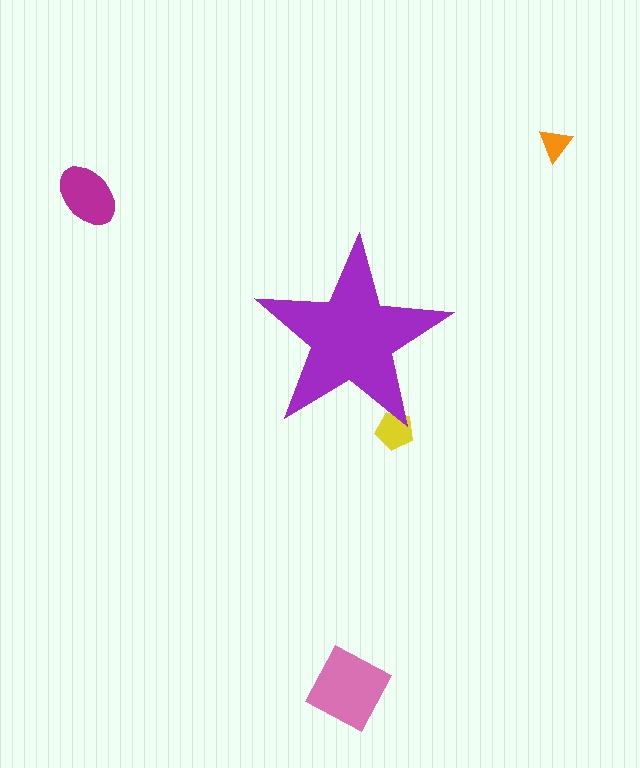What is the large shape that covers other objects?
A purple star.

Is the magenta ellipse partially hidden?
No, the magenta ellipse is fully visible.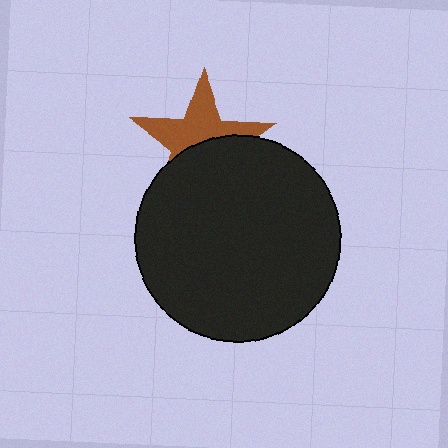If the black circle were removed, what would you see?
You would see the complete brown star.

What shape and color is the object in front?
The object in front is a black circle.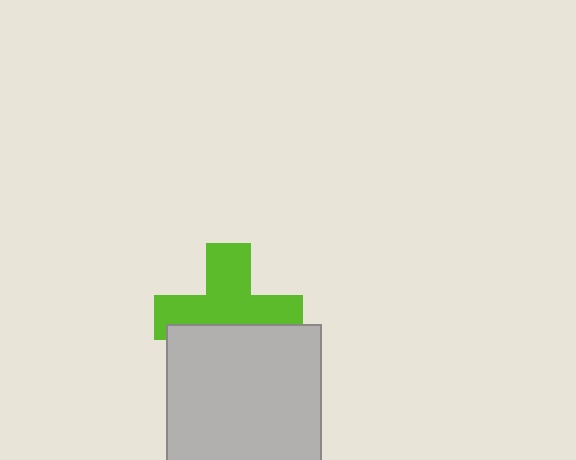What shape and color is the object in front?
The object in front is a light gray square.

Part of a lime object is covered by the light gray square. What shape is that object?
It is a cross.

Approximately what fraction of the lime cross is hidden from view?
Roughly 40% of the lime cross is hidden behind the light gray square.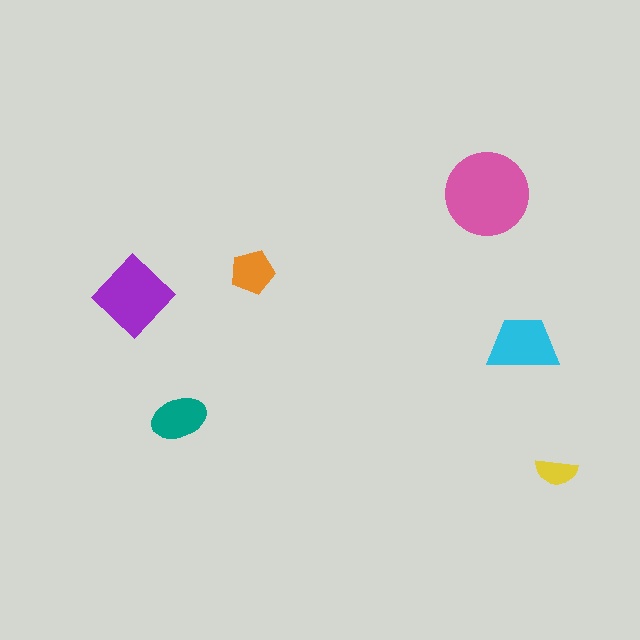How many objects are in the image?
There are 6 objects in the image.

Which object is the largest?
The pink circle.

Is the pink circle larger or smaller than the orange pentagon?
Larger.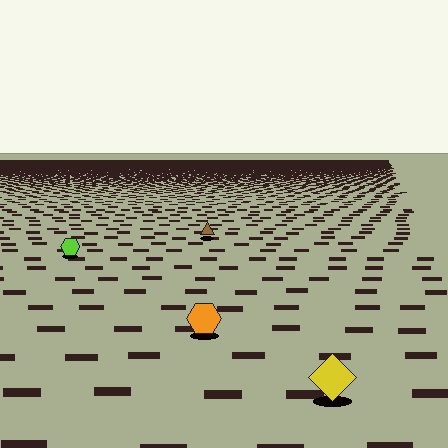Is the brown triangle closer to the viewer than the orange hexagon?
No. The orange hexagon is closer — you can tell from the texture gradient: the ground texture is coarser near it.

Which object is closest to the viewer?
The yellow diamond is closest. The texture marks near it are larger and more spread out.